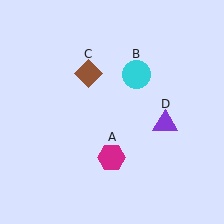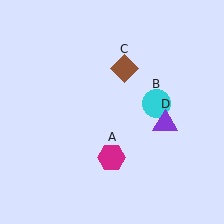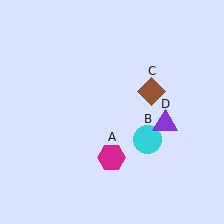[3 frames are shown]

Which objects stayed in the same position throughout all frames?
Magenta hexagon (object A) and purple triangle (object D) remained stationary.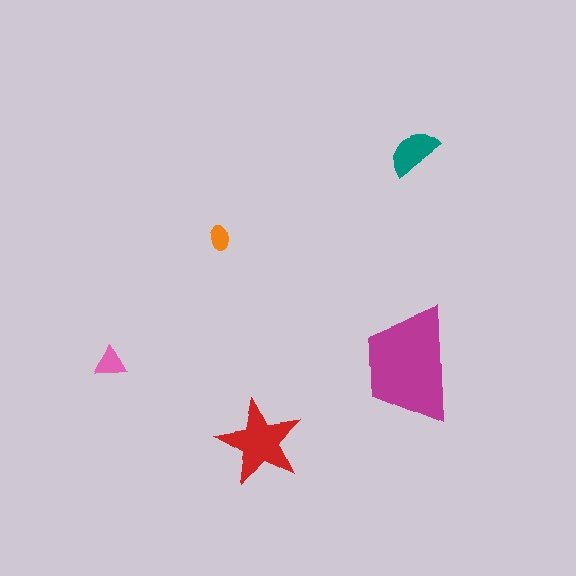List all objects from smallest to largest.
The orange ellipse, the pink triangle, the teal semicircle, the red star, the magenta trapezoid.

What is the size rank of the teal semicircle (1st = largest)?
3rd.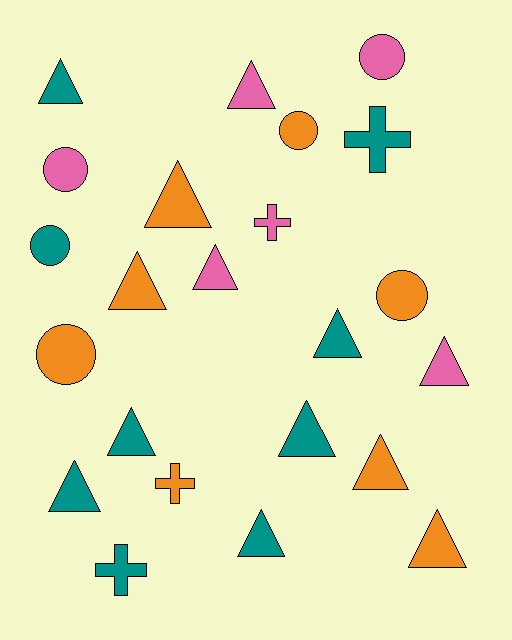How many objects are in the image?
There are 23 objects.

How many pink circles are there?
There are 2 pink circles.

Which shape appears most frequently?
Triangle, with 13 objects.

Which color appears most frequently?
Teal, with 9 objects.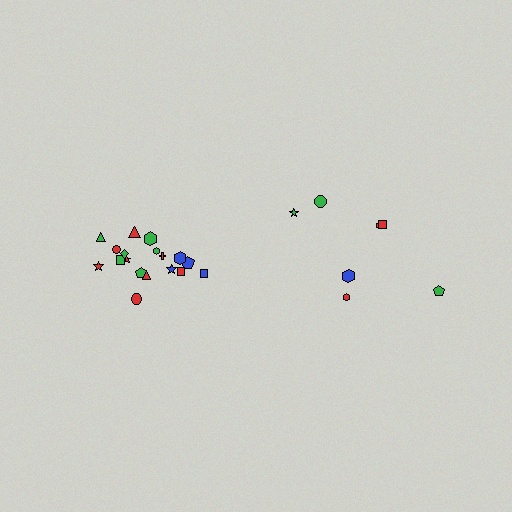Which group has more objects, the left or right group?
The left group.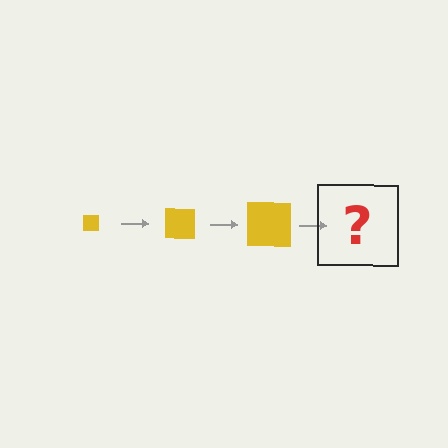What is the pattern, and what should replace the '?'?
The pattern is that the square gets progressively larger each step. The '?' should be a yellow square, larger than the previous one.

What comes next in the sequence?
The next element should be a yellow square, larger than the previous one.